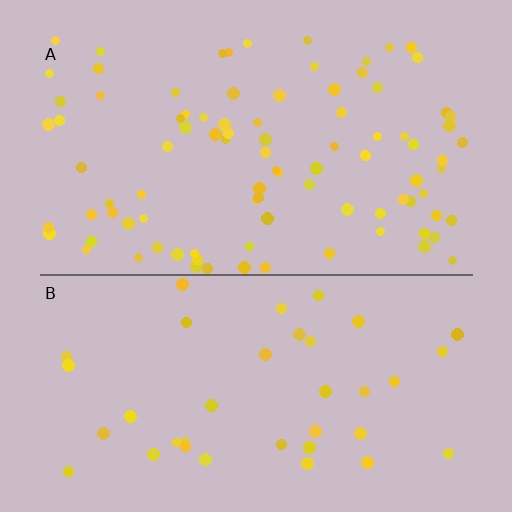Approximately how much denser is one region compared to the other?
Approximately 2.4× — region A over region B.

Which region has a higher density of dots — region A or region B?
A (the top).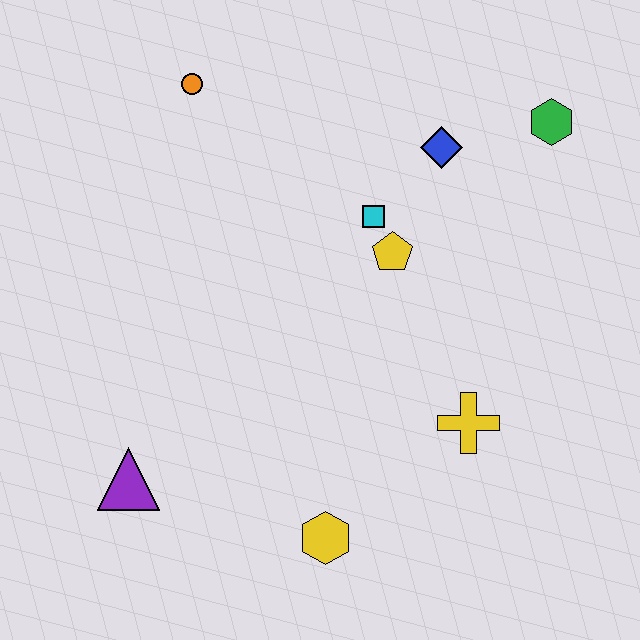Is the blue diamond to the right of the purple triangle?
Yes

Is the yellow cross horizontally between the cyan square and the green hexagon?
Yes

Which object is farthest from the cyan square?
The purple triangle is farthest from the cyan square.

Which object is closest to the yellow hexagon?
The yellow cross is closest to the yellow hexagon.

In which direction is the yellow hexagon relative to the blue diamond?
The yellow hexagon is below the blue diamond.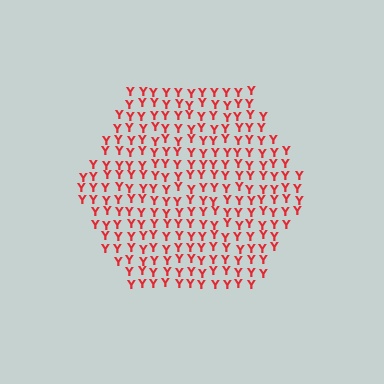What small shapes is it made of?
It is made of small letter Y's.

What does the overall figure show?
The overall figure shows a hexagon.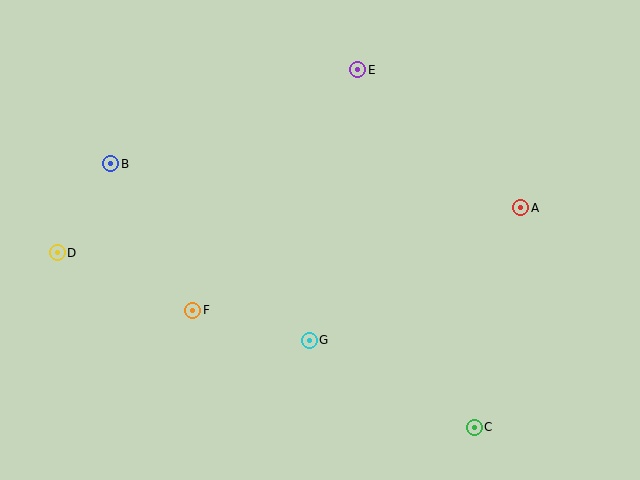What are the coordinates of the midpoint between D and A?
The midpoint between D and A is at (289, 230).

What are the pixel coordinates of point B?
Point B is at (111, 164).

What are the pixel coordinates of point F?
Point F is at (193, 310).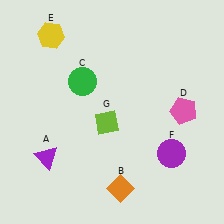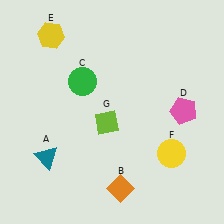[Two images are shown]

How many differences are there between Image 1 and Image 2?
There are 2 differences between the two images.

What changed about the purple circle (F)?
In Image 1, F is purple. In Image 2, it changed to yellow.